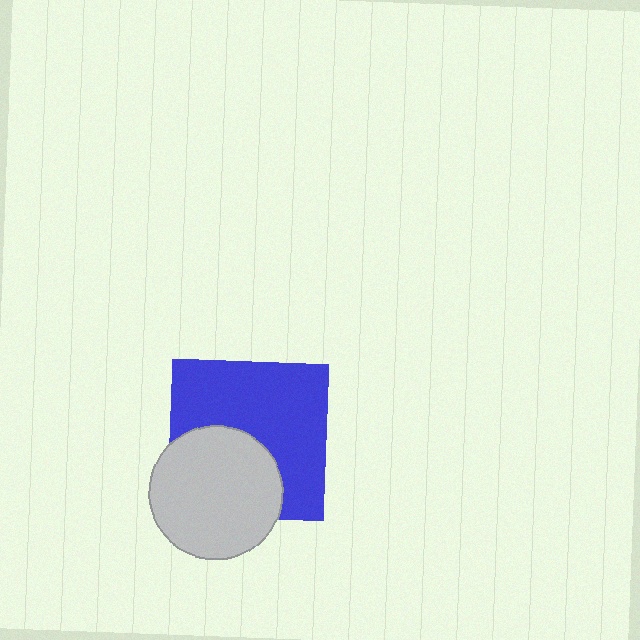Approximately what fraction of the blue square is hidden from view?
Roughly 38% of the blue square is hidden behind the light gray circle.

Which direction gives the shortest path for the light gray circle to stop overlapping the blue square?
Moving down gives the shortest separation.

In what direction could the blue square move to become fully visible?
The blue square could move up. That would shift it out from behind the light gray circle entirely.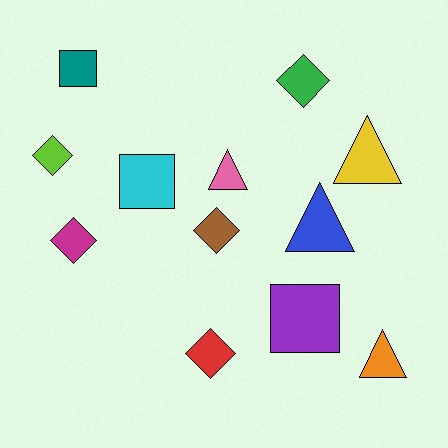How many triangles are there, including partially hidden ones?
There are 4 triangles.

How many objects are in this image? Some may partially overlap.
There are 12 objects.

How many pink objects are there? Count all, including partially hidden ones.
There is 1 pink object.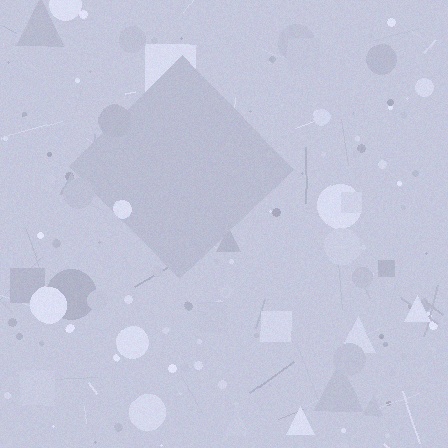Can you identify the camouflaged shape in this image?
The camouflaged shape is a diamond.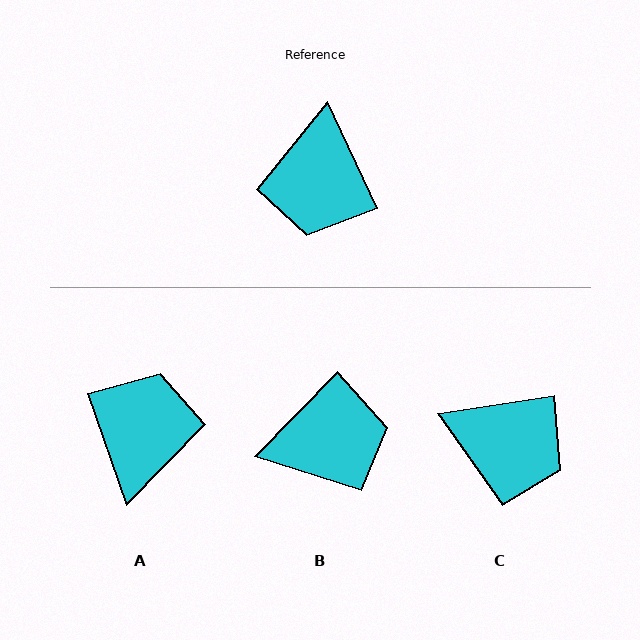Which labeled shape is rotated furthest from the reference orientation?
A, about 175 degrees away.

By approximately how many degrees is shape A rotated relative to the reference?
Approximately 175 degrees counter-clockwise.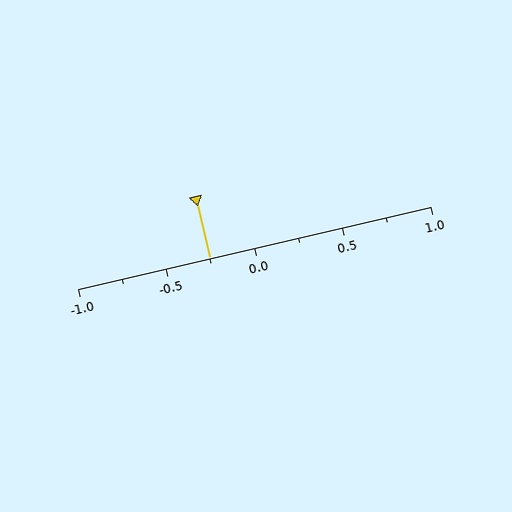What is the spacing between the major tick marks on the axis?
The major ticks are spaced 0.5 apart.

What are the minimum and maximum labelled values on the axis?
The axis runs from -1.0 to 1.0.